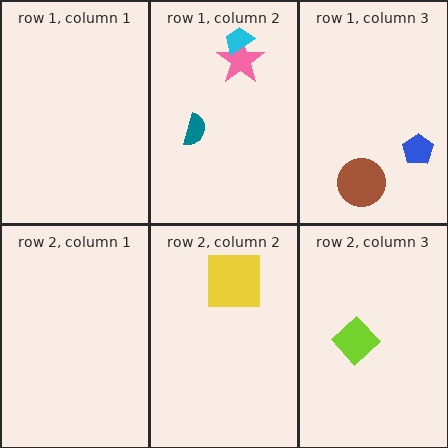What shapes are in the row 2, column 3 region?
The lime diamond.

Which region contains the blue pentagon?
The row 1, column 3 region.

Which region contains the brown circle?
The row 1, column 3 region.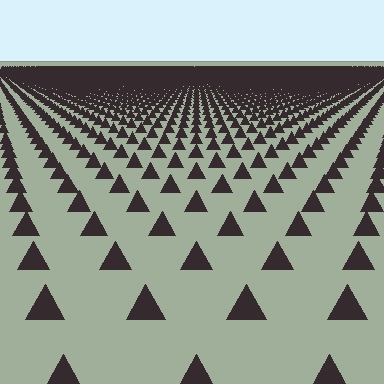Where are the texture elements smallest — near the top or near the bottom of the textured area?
Near the top.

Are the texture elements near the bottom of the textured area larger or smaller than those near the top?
Larger. Near the bottom, elements are closer to the viewer and appear at a bigger on-screen size.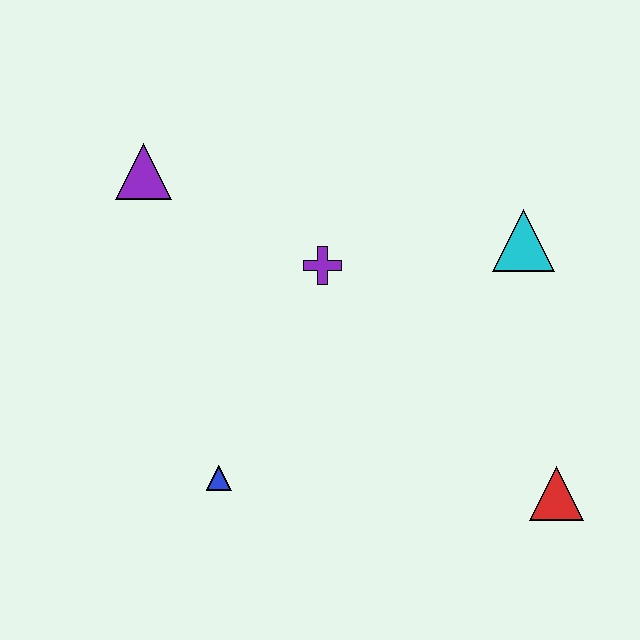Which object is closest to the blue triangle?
The purple cross is closest to the blue triangle.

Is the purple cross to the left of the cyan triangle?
Yes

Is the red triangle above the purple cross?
No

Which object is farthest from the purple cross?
The red triangle is farthest from the purple cross.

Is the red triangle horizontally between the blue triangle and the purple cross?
No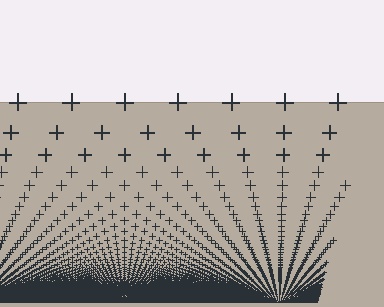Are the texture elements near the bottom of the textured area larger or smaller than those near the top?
Smaller. The gradient is inverted — elements near the bottom are smaller and denser.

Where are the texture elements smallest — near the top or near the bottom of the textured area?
Near the bottom.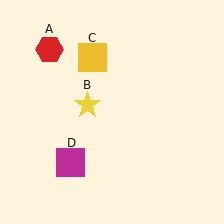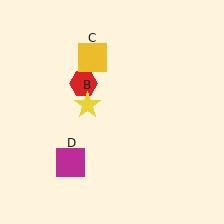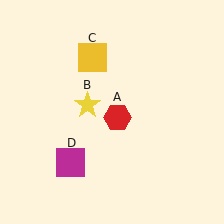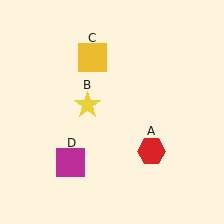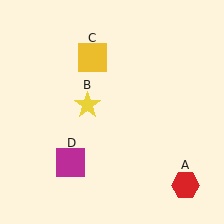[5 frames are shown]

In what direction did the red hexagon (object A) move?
The red hexagon (object A) moved down and to the right.